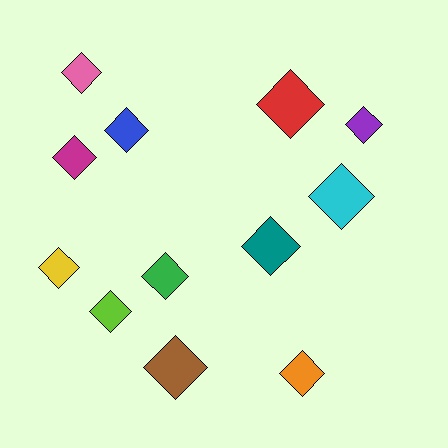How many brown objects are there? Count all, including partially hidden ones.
There is 1 brown object.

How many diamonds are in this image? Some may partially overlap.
There are 12 diamonds.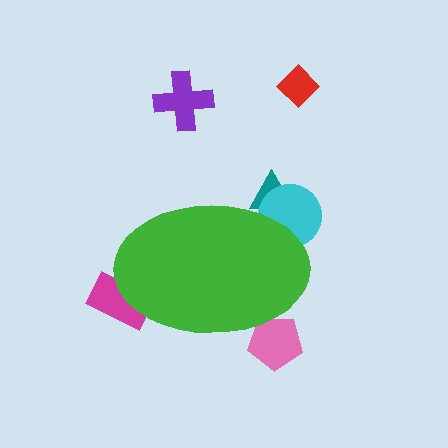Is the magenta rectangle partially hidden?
Yes, the magenta rectangle is partially hidden behind the green ellipse.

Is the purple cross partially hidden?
No, the purple cross is fully visible.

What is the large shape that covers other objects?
A green ellipse.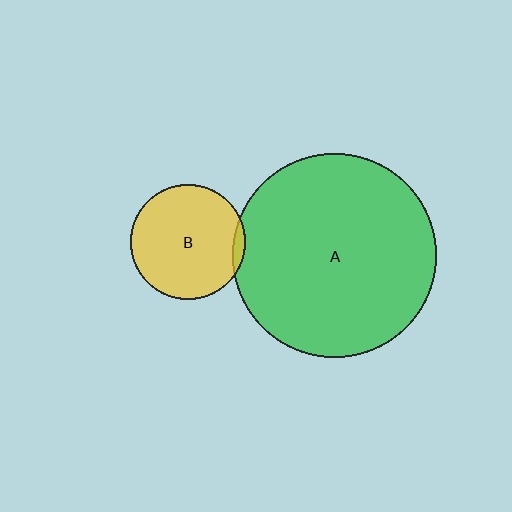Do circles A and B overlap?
Yes.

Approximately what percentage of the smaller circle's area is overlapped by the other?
Approximately 5%.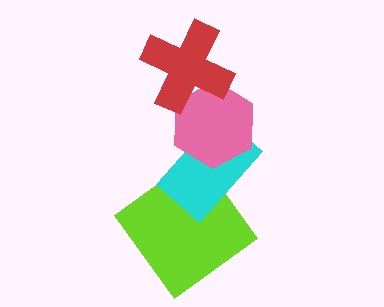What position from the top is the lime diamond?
The lime diamond is 4th from the top.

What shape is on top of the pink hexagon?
The red cross is on top of the pink hexagon.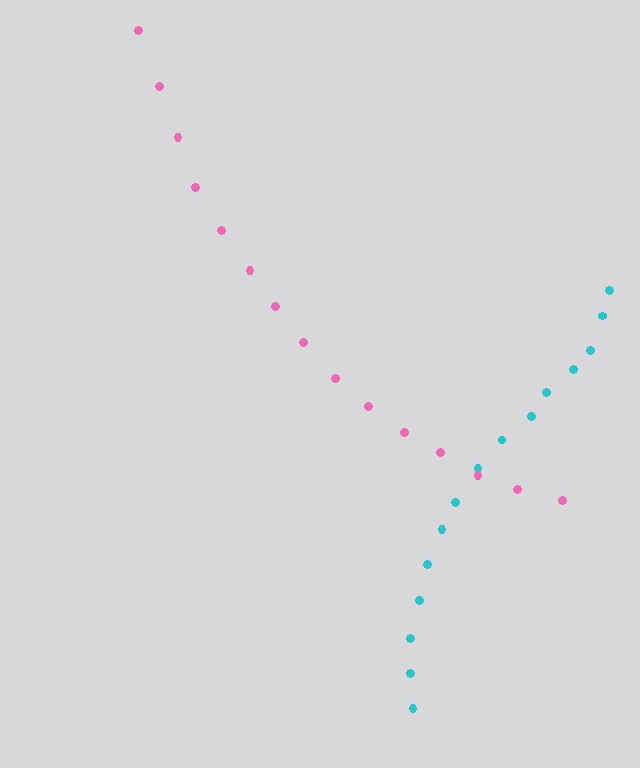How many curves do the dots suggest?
There are 2 distinct paths.